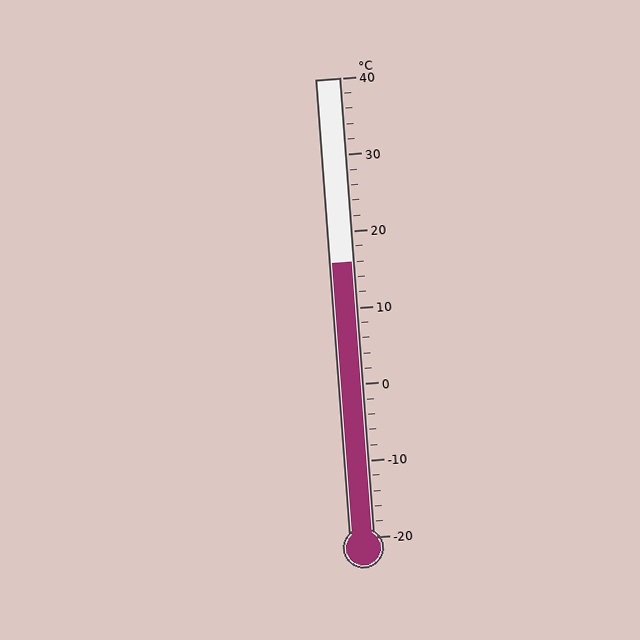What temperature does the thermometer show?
The thermometer shows approximately 16°C.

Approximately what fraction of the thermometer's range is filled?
The thermometer is filled to approximately 60% of its range.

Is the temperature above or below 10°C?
The temperature is above 10°C.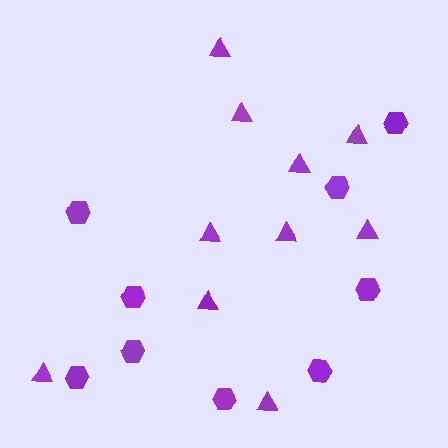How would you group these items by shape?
There are 2 groups: one group of hexagons (9) and one group of triangles (10).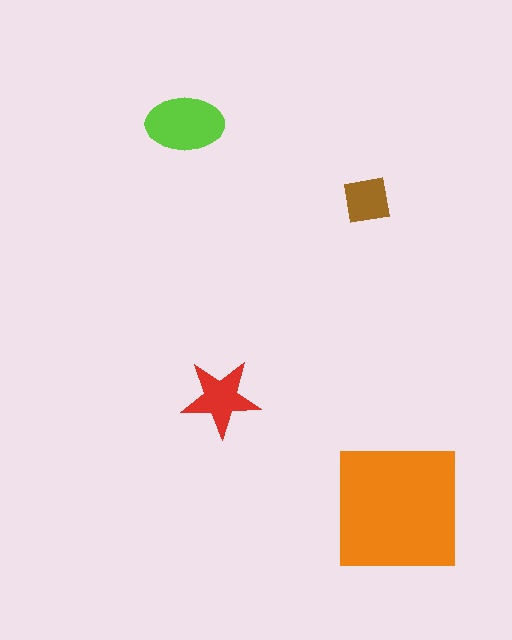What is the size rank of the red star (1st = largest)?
3rd.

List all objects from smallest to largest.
The brown square, the red star, the lime ellipse, the orange square.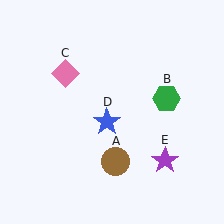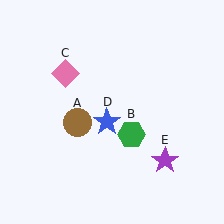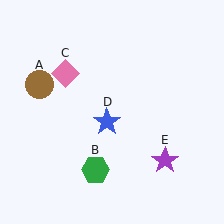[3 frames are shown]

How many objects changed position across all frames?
2 objects changed position: brown circle (object A), green hexagon (object B).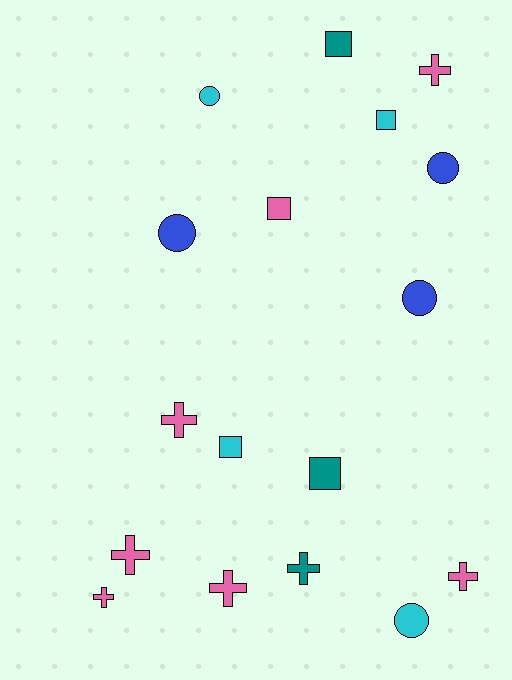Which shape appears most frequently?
Cross, with 7 objects.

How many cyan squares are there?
There are 2 cyan squares.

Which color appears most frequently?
Pink, with 7 objects.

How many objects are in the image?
There are 17 objects.